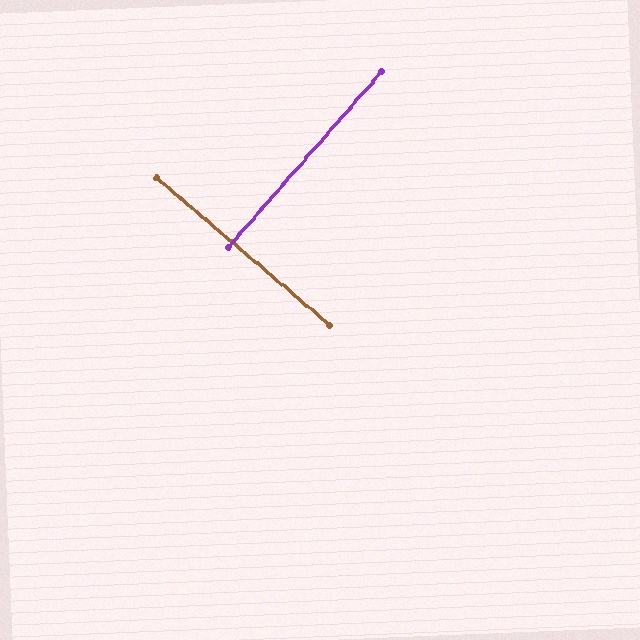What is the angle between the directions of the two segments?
Approximately 89 degrees.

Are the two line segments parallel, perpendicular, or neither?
Perpendicular — they meet at approximately 89°.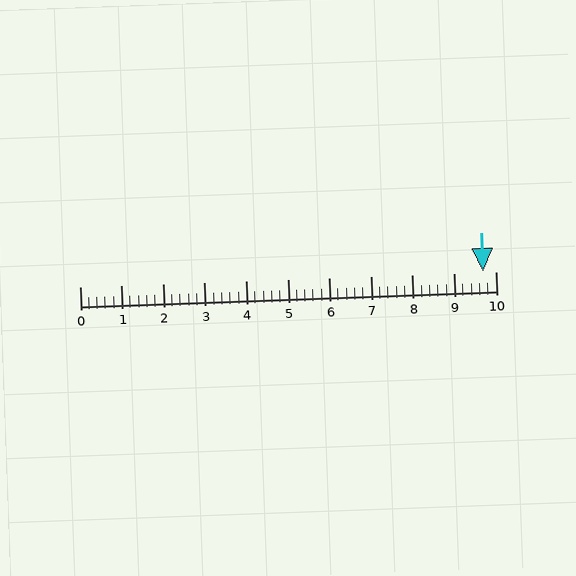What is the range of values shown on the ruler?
The ruler shows values from 0 to 10.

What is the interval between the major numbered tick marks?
The major tick marks are spaced 1 units apart.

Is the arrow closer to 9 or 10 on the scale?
The arrow is closer to 10.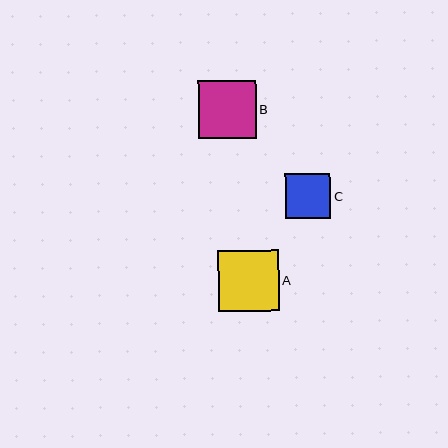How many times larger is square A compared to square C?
Square A is approximately 1.3 times the size of square C.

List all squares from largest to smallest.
From largest to smallest: A, B, C.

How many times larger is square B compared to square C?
Square B is approximately 1.3 times the size of square C.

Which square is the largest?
Square A is the largest with a size of approximately 60 pixels.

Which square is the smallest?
Square C is the smallest with a size of approximately 45 pixels.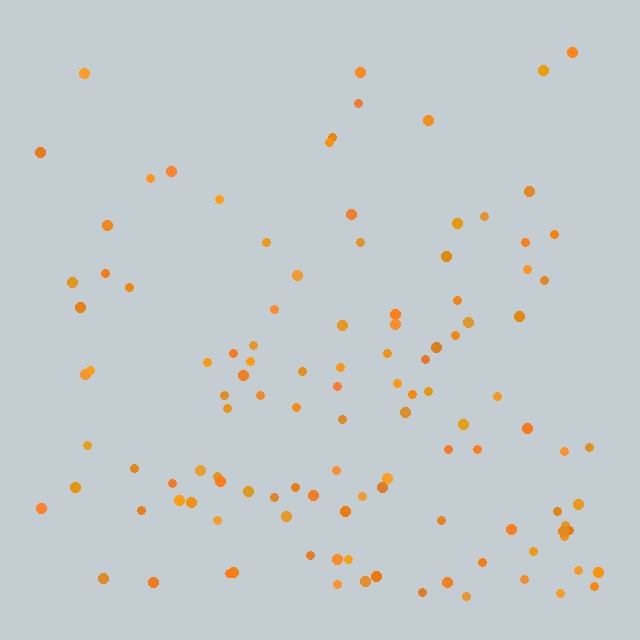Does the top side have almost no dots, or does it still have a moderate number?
Still a moderate number, just noticeably fewer than the bottom.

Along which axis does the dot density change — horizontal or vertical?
Vertical.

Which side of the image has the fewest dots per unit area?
The top.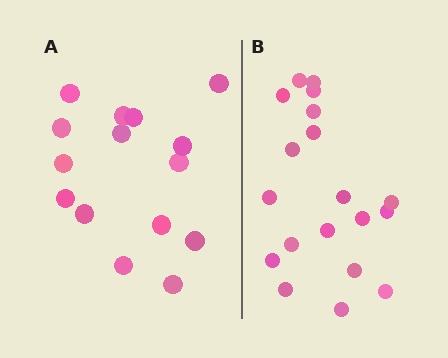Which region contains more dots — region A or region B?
Region B (the right region) has more dots.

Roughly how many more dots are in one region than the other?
Region B has about 4 more dots than region A.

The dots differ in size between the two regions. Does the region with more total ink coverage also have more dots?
No. Region A has more total ink coverage because its dots are larger, but region B actually contains more individual dots. Total area can be misleading — the number of items is what matters here.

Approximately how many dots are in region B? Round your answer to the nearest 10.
About 20 dots. (The exact count is 19, which rounds to 20.)